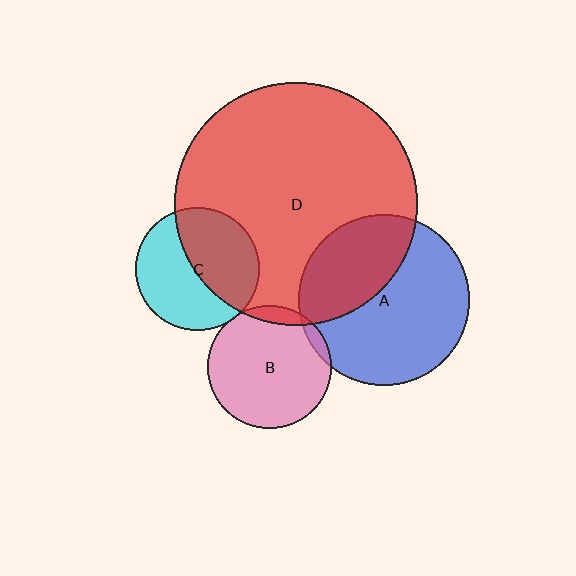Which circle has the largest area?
Circle D (red).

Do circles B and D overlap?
Yes.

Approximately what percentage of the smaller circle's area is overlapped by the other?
Approximately 10%.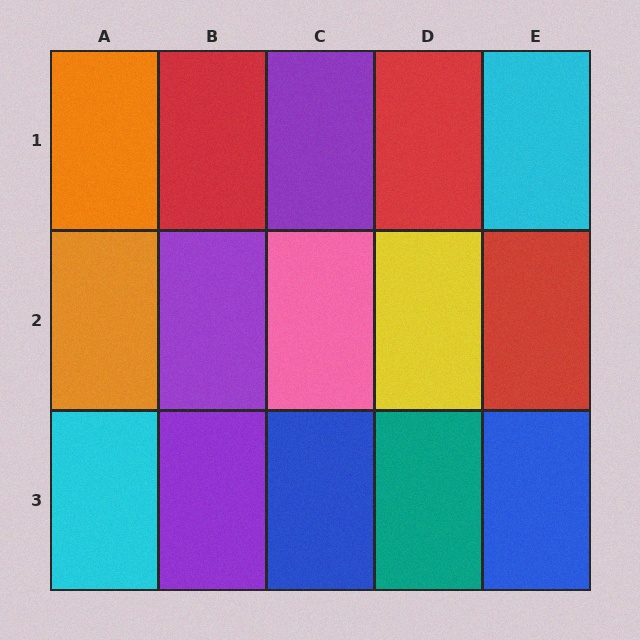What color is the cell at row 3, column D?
Teal.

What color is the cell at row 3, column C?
Blue.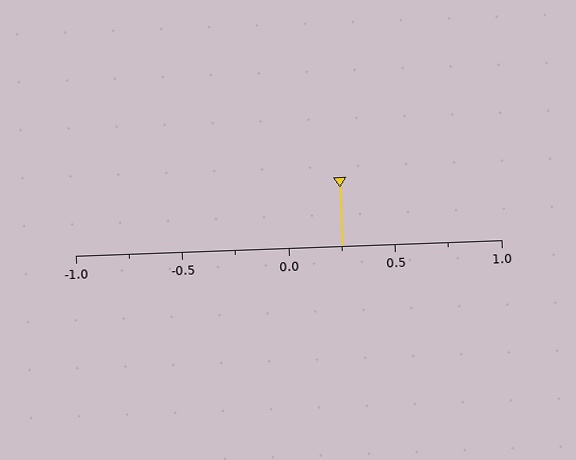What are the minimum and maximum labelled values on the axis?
The axis runs from -1.0 to 1.0.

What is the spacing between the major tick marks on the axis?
The major ticks are spaced 0.5 apart.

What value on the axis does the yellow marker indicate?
The marker indicates approximately 0.25.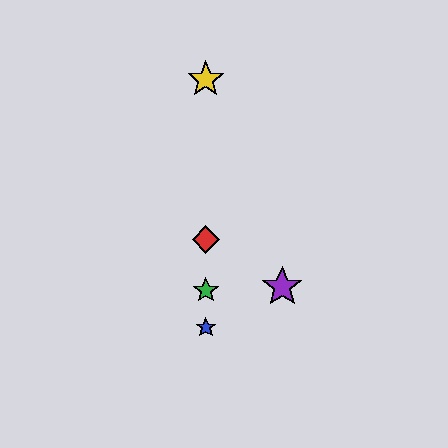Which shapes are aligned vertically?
The red diamond, the blue star, the green star, the yellow star are aligned vertically.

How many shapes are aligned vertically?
4 shapes (the red diamond, the blue star, the green star, the yellow star) are aligned vertically.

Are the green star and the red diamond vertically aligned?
Yes, both are at x≈206.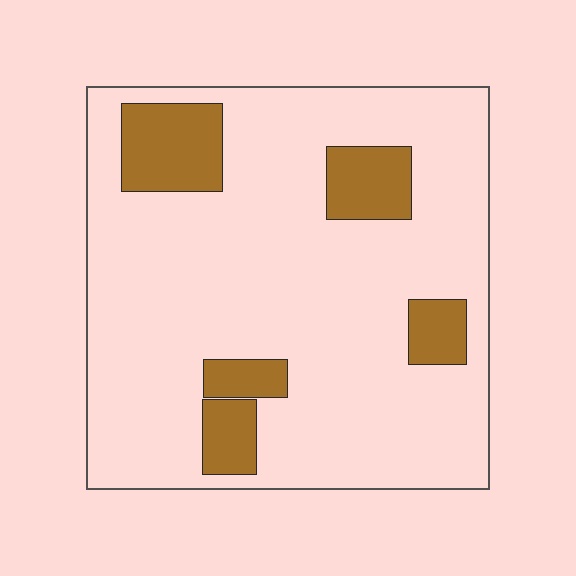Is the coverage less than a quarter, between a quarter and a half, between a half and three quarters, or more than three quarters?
Less than a quarter.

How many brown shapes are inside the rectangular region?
5.